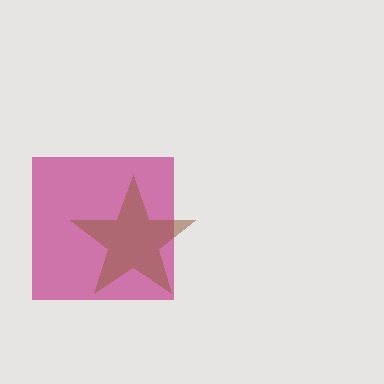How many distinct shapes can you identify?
There are 2 distinct shapes: a magenta square, a brown star.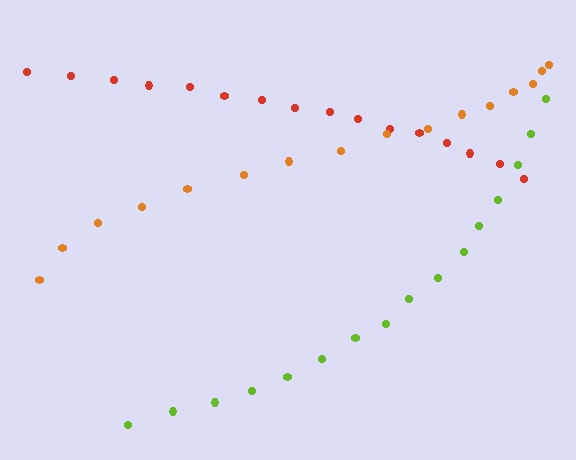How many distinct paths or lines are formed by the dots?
There are 3 distinct paths.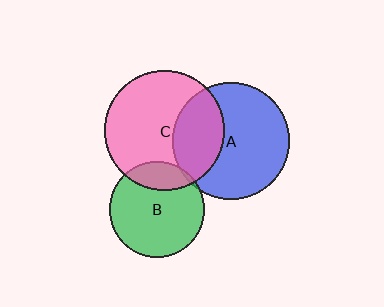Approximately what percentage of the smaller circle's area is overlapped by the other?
Approximately 35%.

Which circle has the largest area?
Circle C (pink).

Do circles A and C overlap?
Yes.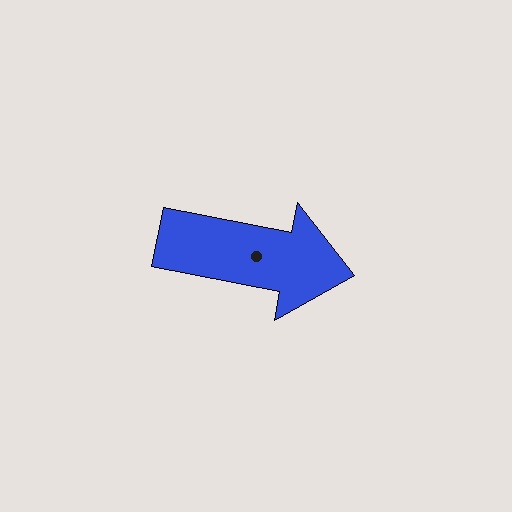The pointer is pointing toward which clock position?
Roughly 3 o'clock.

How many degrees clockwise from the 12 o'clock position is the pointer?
Approximately 101 degrees.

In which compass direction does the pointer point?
East.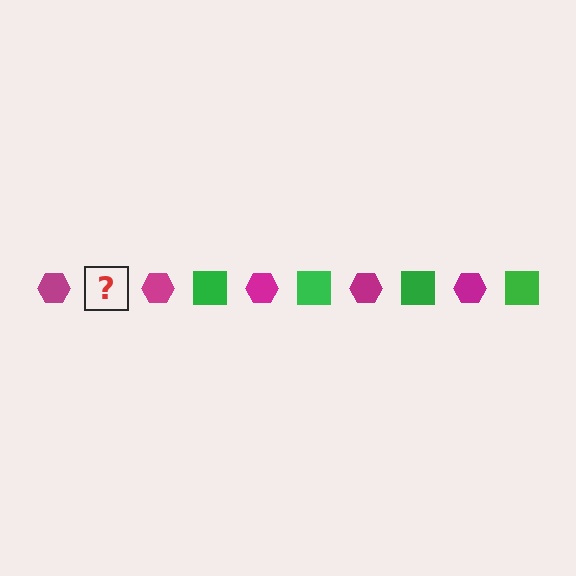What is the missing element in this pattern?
The missing element is a green square.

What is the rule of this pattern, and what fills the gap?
The rule is that the pattern alternates between magenta hexagon and green square. The gap should be filled with a green square.